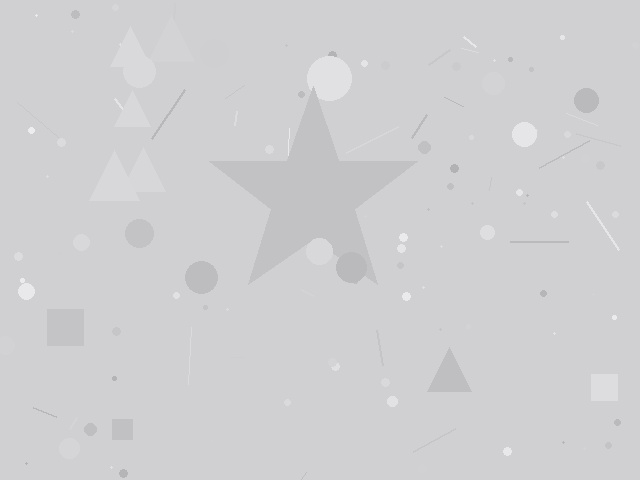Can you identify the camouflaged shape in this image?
The camouflaged shape is a star.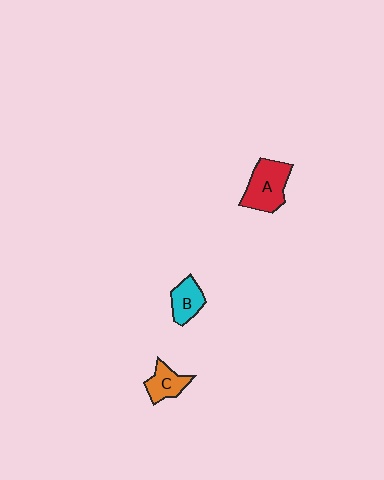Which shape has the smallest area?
Shape C (orange).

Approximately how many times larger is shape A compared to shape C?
Approximately 1.7 times.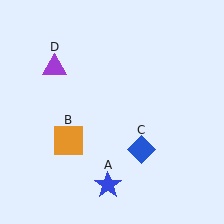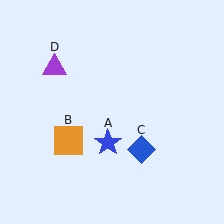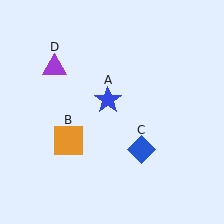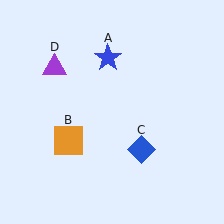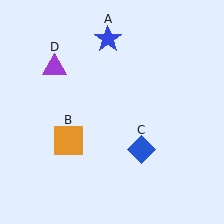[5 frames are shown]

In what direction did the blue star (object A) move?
The blue star (object A) moved up.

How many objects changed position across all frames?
1 object changed position: blue star (object A).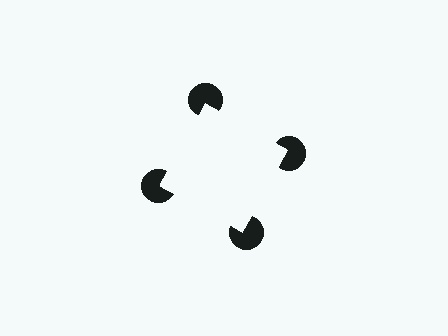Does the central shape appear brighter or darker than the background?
It typically appears slightly brighter than the background, even though no actual brightness change is drawn.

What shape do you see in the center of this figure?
An illusory square — its edges are inferred from the aligned wedge cuts in the pac-man discs, not physically drawn.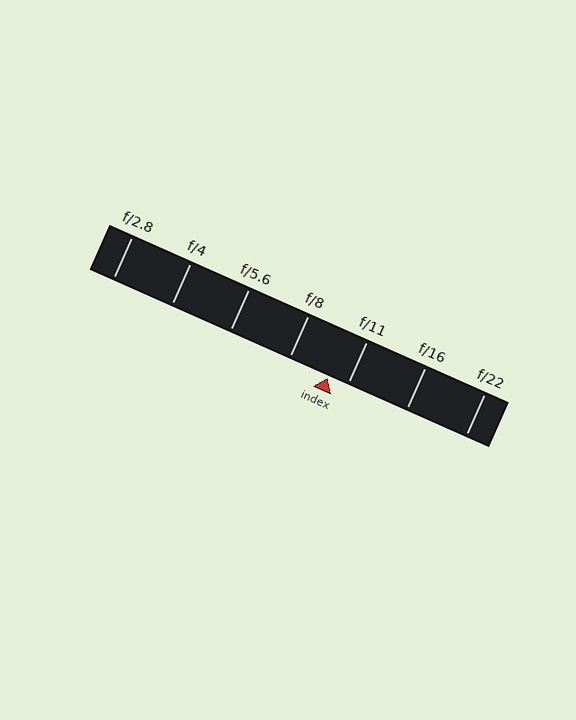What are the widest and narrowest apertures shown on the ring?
The widest aperture shown is f/2.8 and the narrowest is f/22.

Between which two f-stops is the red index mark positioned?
The index mark is between f/8 and f/11.